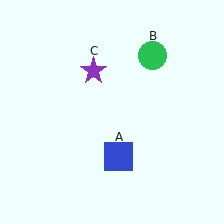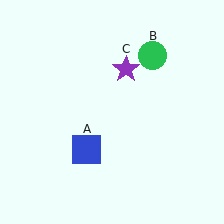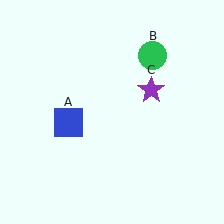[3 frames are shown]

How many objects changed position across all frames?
2 objects changed position: blue square (object A), purple star (object C).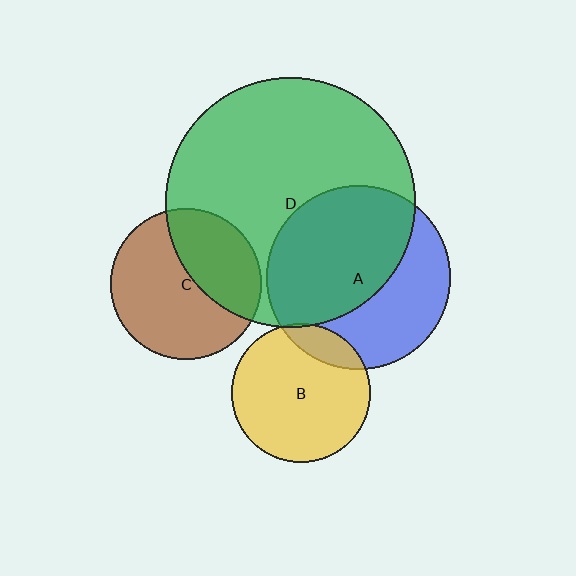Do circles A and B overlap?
Yes.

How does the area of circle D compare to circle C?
Approximately 2.7 times.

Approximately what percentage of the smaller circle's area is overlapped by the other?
Approximately 15%.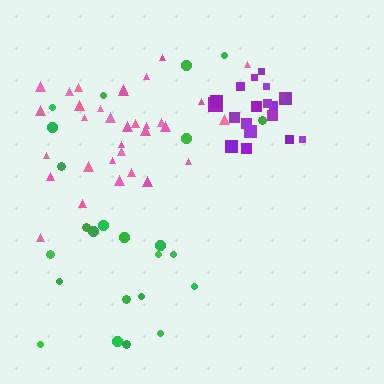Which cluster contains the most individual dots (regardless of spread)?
Pink (34).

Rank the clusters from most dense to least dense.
purple, pink, green.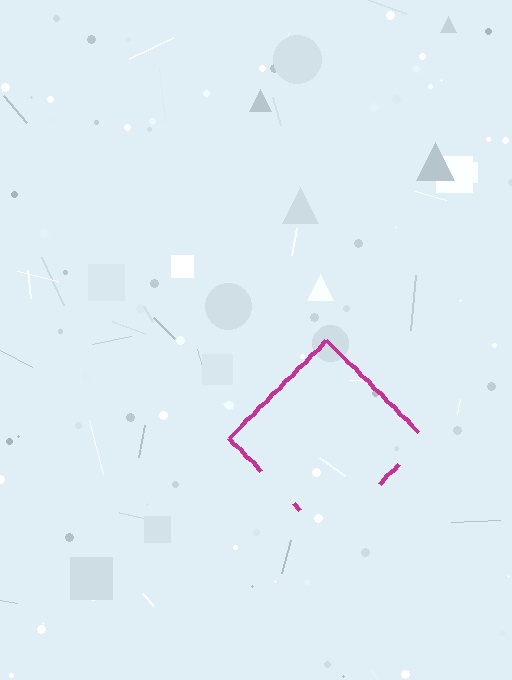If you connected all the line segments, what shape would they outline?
They would outline a diamond.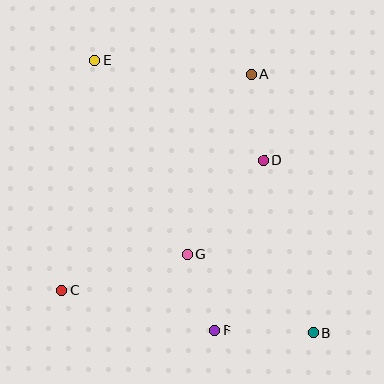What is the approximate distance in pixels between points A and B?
The distance between A and B is approximately 266 pixels.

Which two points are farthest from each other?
Points B and E are farthest from each other.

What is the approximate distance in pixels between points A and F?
The distance between A and F is approximately 259 pixels.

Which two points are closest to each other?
Points F and G are closest to each other.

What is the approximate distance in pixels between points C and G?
The distance between C and G is approximately 131 pixels.